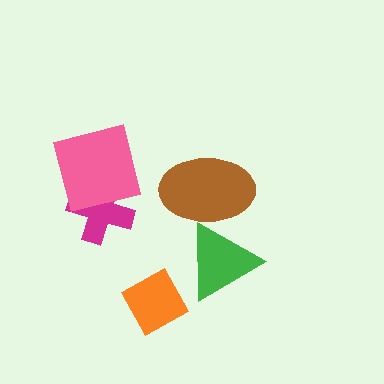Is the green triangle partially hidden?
Yes, it is partially covered by another shape.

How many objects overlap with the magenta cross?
1 object overlaps with the magenta cross.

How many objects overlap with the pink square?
1 object overlaps with the pink square.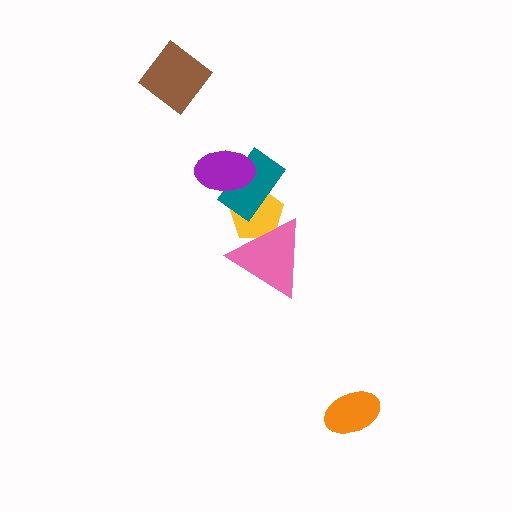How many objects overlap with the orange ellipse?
0 objects overlap with the orange ellipse.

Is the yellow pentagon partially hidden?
Yes, it is partially covered by another shape.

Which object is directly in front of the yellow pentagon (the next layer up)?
The teal rectangle is directly in front of the yellow pentagon.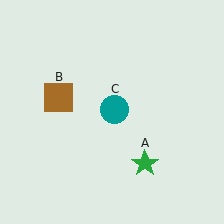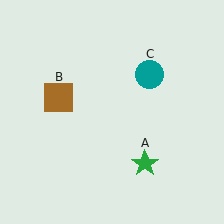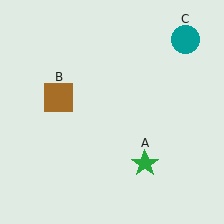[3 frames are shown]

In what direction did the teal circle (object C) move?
The teal circle (object C) moved up and to the right.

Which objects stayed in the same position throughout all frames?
Green star (object A) and brown square (object B) remained stationary.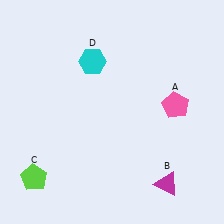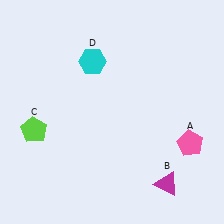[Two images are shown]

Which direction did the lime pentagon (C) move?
The lime pentagon (C) moved up.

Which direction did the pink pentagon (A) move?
The pink pentagon (A) moved down.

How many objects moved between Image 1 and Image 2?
2 objects moved between the two images.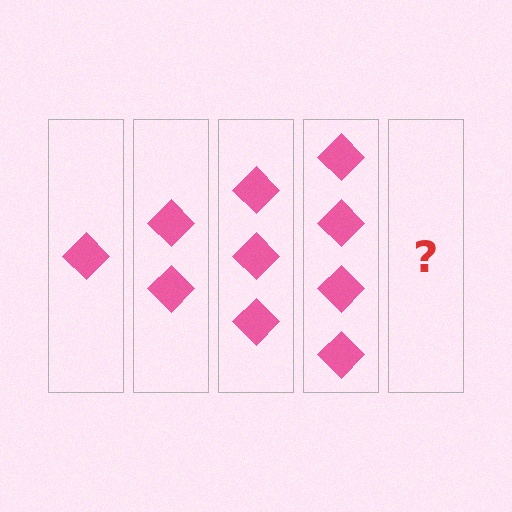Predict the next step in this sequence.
The next step is 5 diamonds.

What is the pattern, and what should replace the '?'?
The pattern is that each step adds one more diamond. The '?' should be 5 diamonds.